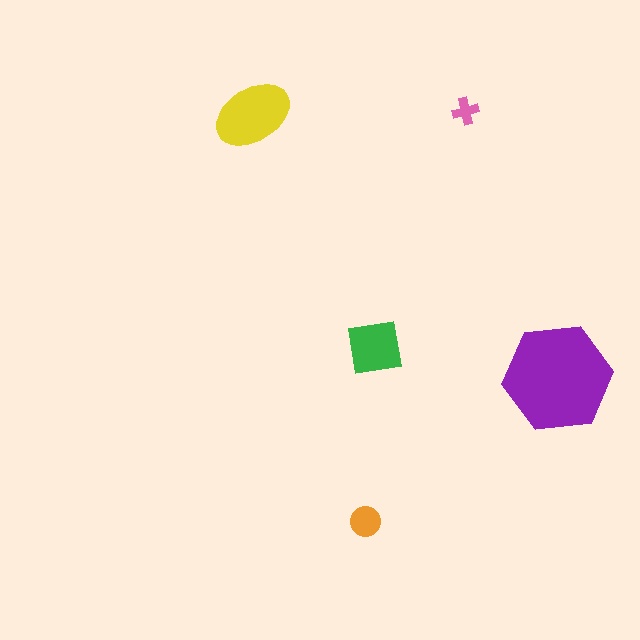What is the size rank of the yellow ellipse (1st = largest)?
2nd.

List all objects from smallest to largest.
The pink cross, the orange circle, the green square, the yellow ellipse, the purple hexagon.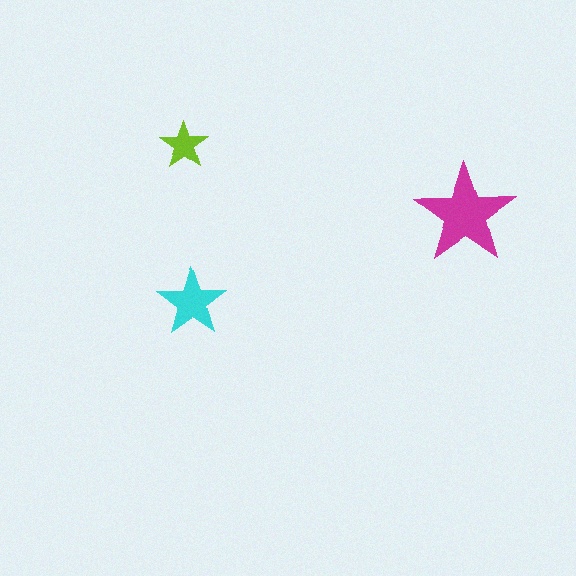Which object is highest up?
The lime star is topmost.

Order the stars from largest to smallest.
the magenta one, the cyan one, the lime one.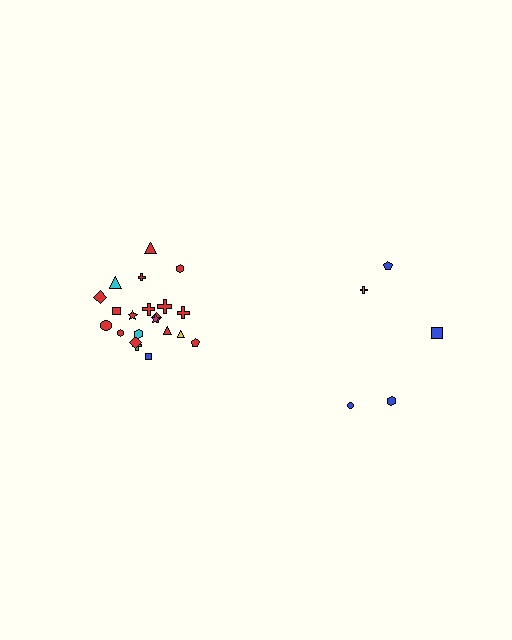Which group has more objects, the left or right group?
The left group.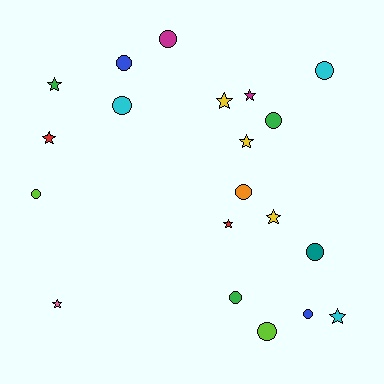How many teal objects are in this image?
There is 1 teal object.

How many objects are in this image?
There are 20 objects.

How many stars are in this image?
There are 9 stars.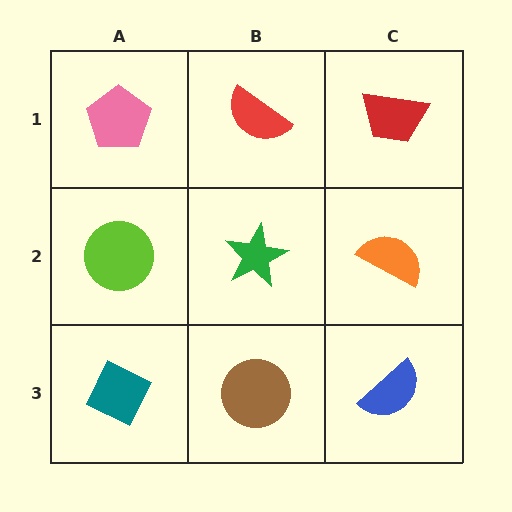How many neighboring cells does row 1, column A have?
2.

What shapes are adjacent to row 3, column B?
A green star (row 2, column B), a teal diamond (row 3, column A), a blue semicircle (row 3, column C).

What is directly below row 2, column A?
A teal diamond.